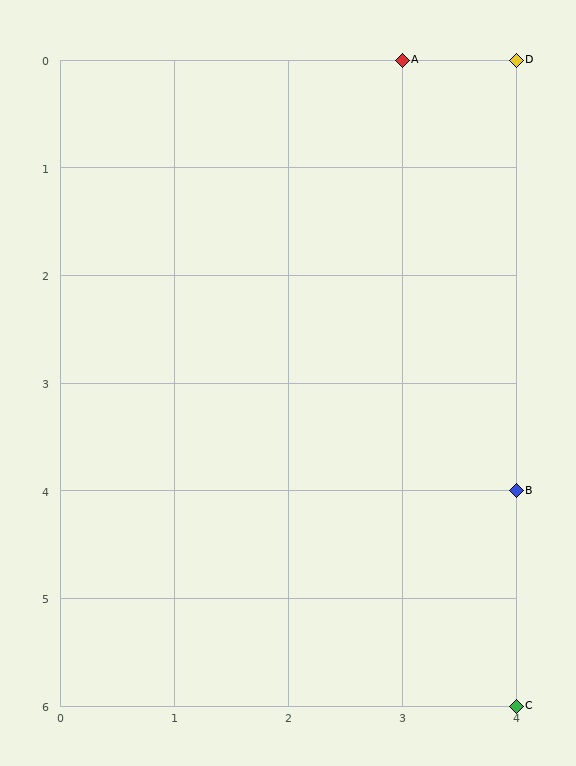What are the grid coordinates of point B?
Point B is at grid coordinates (4, 4).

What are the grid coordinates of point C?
Point C is at grid coordinates (4, 6).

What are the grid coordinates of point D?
Point D is at grid coordinates (4, 0).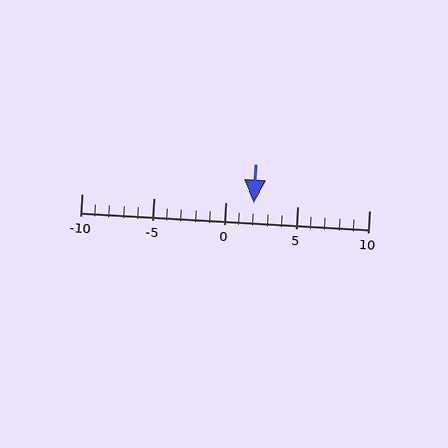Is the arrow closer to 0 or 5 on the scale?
The arrow is closer to 0.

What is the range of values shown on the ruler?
The ruler shows values from -10 to 10.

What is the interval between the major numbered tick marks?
The major tick marks are spaced 5 units apart.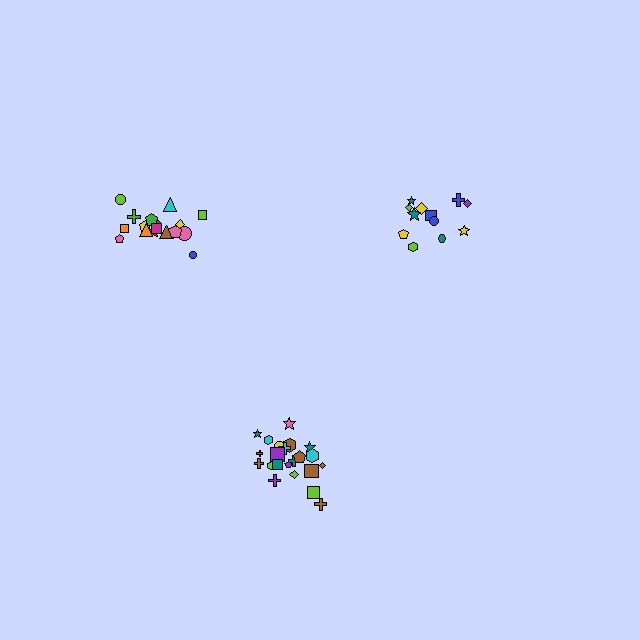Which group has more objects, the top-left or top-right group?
The top-left group.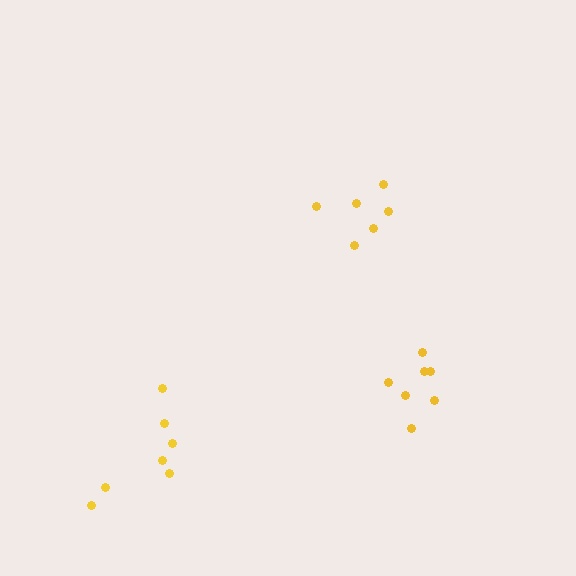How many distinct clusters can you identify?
There are 3 distinct clusters.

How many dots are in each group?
Group 1: 6 dots, Group 2: 7 dots, Group 3: 7 dots (20 total).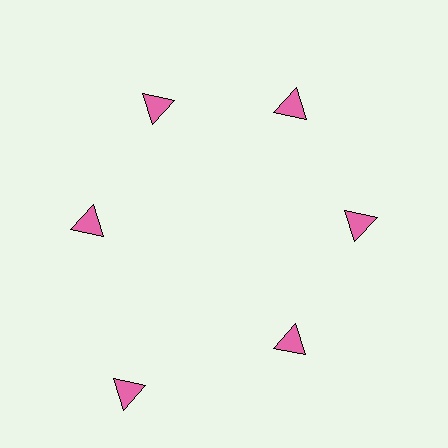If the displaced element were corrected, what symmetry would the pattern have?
It would have 6-fold rotational symmetry — the pattern would map onto itself every 60 degrees.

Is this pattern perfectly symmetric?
No. The 6 pink triangles are arranged in a ring, but one element near the 7 o'clock position is pushed outward from the center, breaking the 6-fold rotational symmetry.